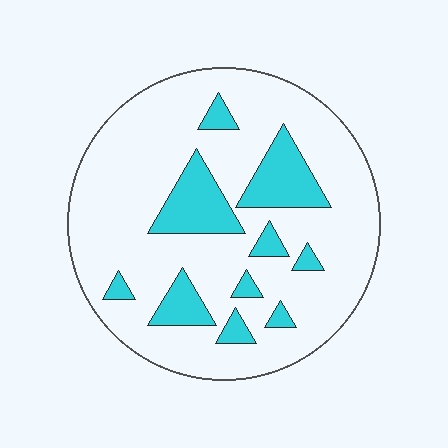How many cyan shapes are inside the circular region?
10.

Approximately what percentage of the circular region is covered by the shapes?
Approximately 20%.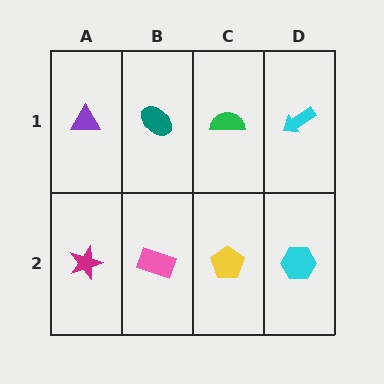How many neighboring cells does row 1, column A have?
2.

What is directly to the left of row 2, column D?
A yellow pentagon.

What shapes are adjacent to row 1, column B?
A pink rectangle (row 2, column B), a purple triangle (row 1, column A), a green semicircle (row 1, column C).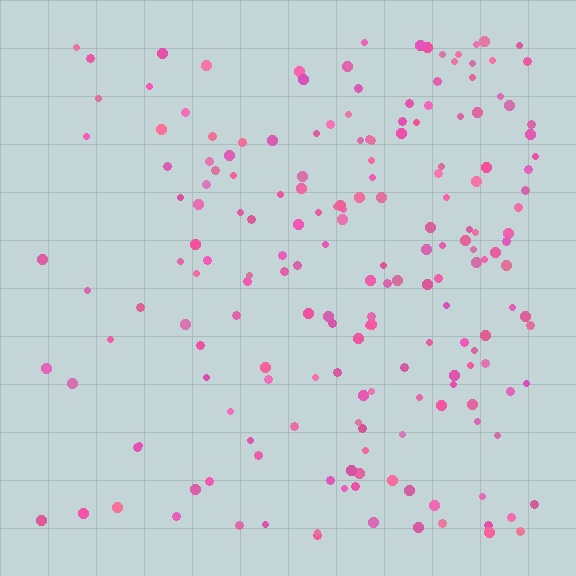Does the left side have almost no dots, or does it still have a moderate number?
Still a moderate number, just noticeably fewer than the right.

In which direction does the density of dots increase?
From left to right, with the right side densest.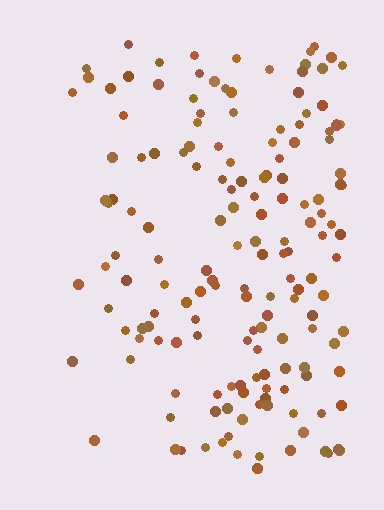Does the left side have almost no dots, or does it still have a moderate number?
Still a moderate number, just noticeably fewer than the right.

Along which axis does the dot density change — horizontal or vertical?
Horizontal.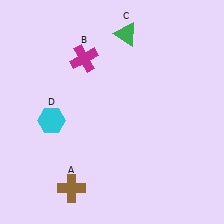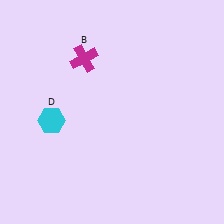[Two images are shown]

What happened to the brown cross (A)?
The brown cross (A) was removed in Image 2. It was in the bottom-left area of Image 1.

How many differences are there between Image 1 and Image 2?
There are 2 differences between the two images.